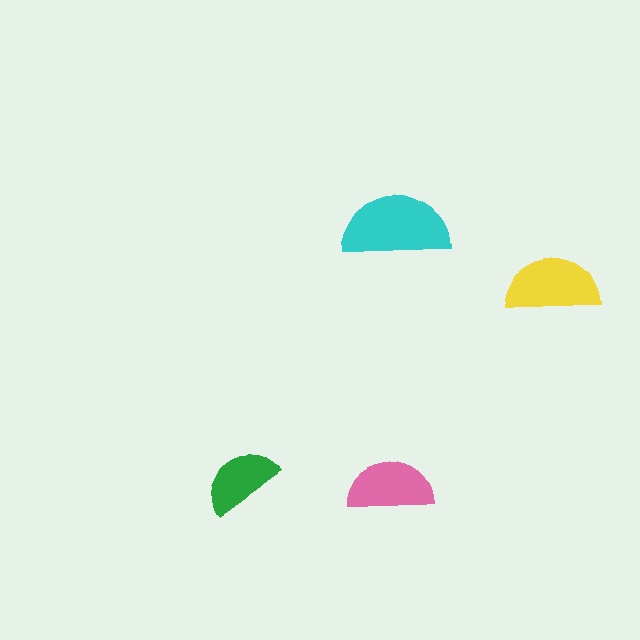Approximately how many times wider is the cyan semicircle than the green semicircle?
About 1.5 times wider.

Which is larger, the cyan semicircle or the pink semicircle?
The cyan one.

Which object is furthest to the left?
The green semicircle is leftmost.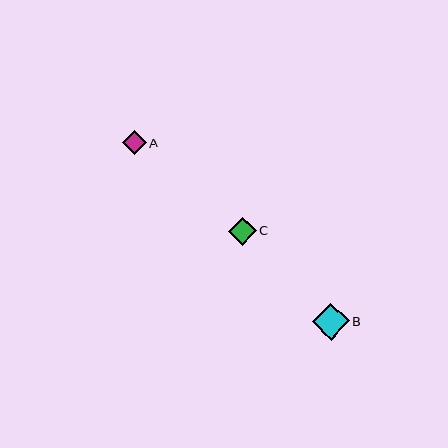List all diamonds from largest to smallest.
From largest to smallest: B, C, A.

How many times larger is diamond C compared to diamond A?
Diamond C is approximately 1.2 times the size of diamond A.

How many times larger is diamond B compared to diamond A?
Diamond B is approximately 1.5 times the size of diamond A.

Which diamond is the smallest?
Diamond A is the smallest with a size of approximately 24 pixels.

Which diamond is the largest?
Diamond B is the largest with a size of approximately 37 pixels.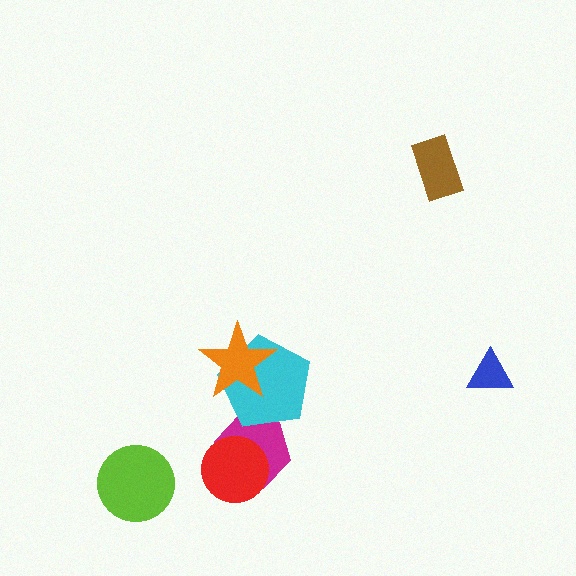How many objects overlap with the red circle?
1 object overlaps with the red circle.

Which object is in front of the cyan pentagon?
The orange star is in front of the cyan pentagon.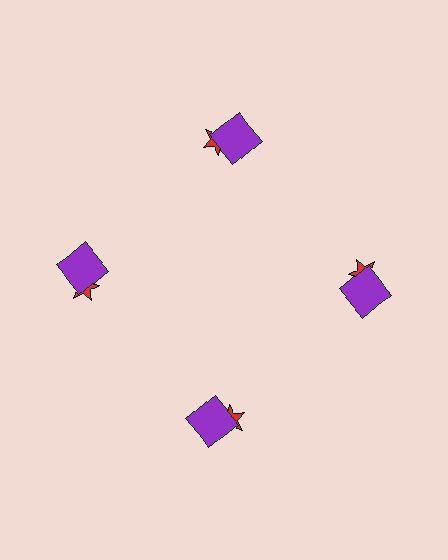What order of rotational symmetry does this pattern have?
This pattern has 4-fold rotational symmetry.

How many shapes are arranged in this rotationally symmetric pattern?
There are 8 shapes, arranged in 4 groups of 2.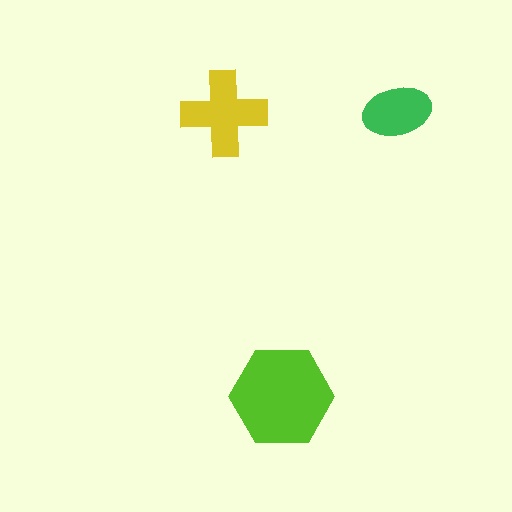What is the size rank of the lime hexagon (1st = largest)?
1st.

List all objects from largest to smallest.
The lime hexagon, the yellow cross, the green ellipse.